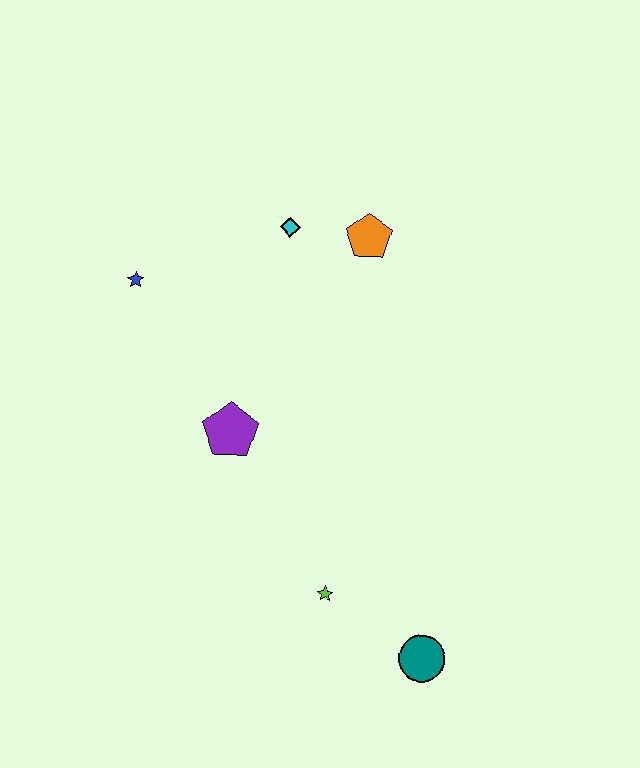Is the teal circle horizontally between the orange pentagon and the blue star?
No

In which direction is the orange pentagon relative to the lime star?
The orange pentagon is above the lime star.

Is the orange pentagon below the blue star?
No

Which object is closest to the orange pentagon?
The cyan diamond is closest to the orange pentagon.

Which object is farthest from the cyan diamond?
The teal circle is farthest from the cyan diamond.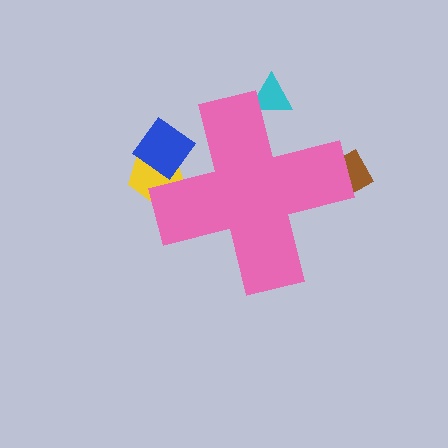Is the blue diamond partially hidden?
Yes, the blue diamond is partially hidden behind the pink cross.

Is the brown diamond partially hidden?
Yes, the brown diamond is partially hidden behind the pink cross.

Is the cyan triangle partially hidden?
Yes, the cyan triangle is partially hidden behind the pink cross.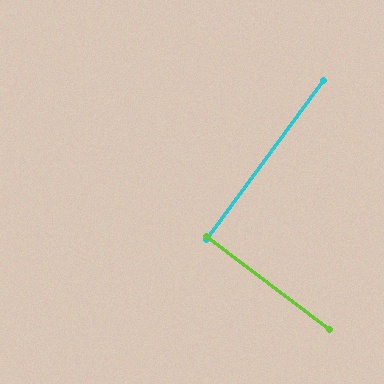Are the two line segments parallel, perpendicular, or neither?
Perpendicular — they meet at approximately 89°.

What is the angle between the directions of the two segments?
Approximately 89 degrees.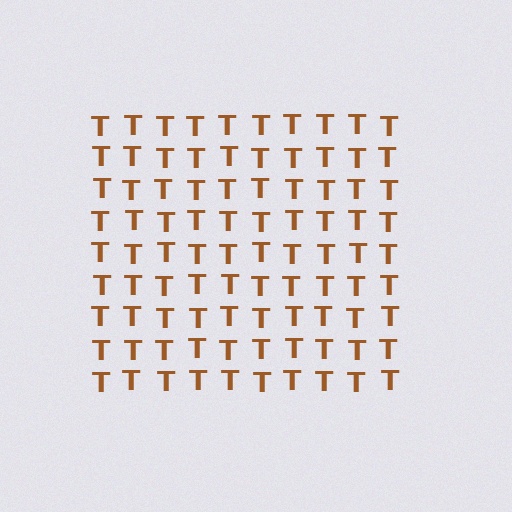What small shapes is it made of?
It is made of small letter T's.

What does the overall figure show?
The overall figure shows a square.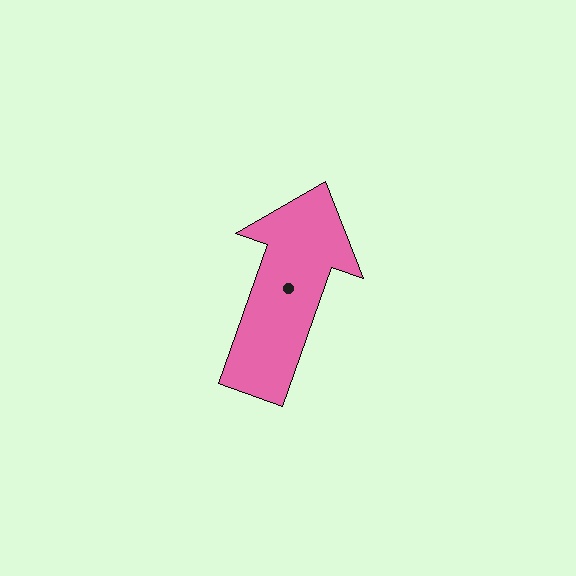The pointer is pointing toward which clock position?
Roughly 1 o'clock.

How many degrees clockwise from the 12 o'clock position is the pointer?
Approximately 19 degrees.